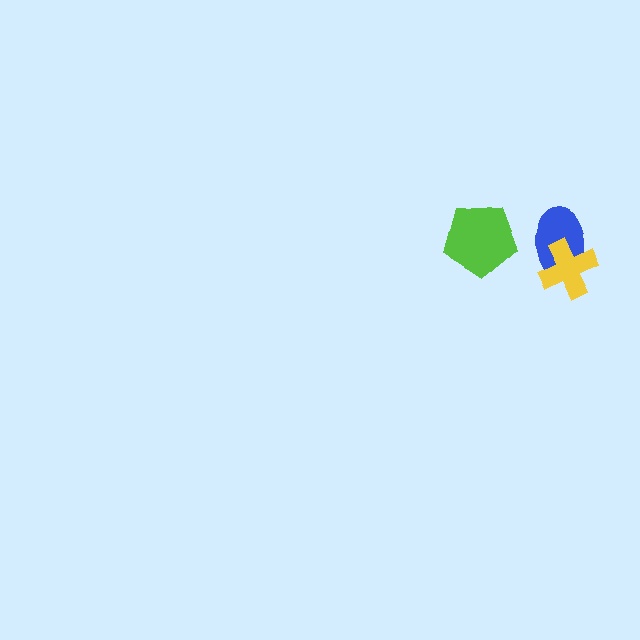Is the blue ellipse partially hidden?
Yes, it is partially covered by another shape.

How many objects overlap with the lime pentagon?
0 objects overlap with the lime pentagon.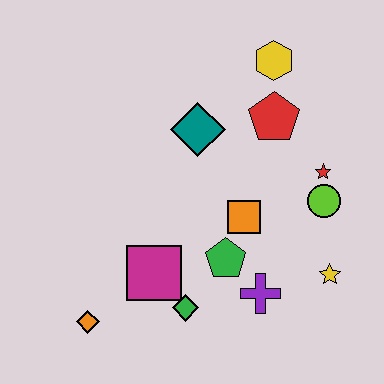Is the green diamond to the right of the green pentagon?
No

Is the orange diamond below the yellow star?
Yes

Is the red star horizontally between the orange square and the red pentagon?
No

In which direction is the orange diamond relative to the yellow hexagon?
The orange diamond is below the yellow hexagon.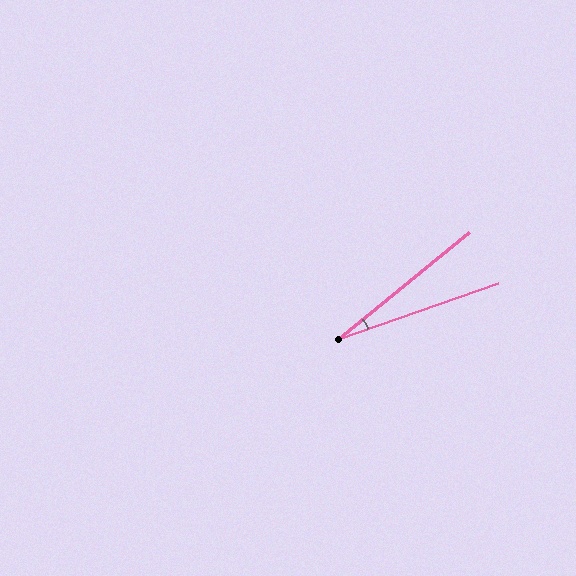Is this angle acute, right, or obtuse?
It is acute.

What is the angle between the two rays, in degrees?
Approximately 20 degrees.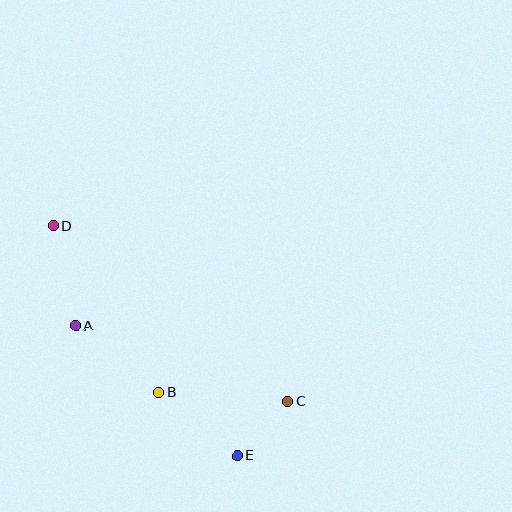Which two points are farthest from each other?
Points D and E are farthest from each other.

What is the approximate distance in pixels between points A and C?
The distance between A and C is approximately 225 pixels.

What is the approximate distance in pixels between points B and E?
The distance between B and E is approximately 101 pixels.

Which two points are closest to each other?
Points C and E are closest to each other.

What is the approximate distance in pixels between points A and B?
The distance between A and B is approximately 107 pixels.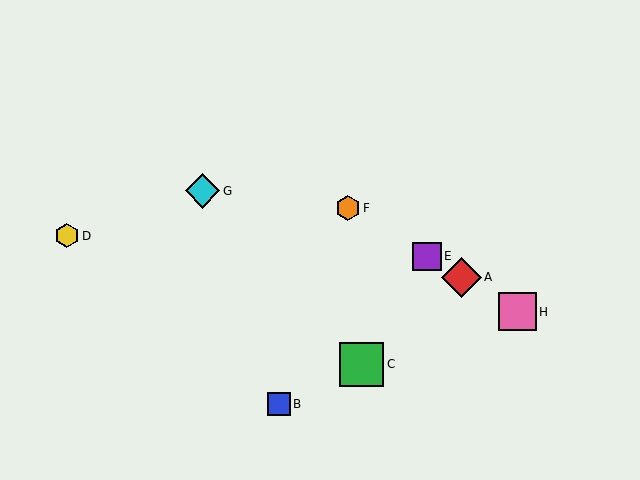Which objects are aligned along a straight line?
Objects A, E, F, H are aligned along a straight line.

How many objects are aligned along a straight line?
4 objects (A, E, F, H) are aligned along a straight line.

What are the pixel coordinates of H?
Object H is at (518, 312).